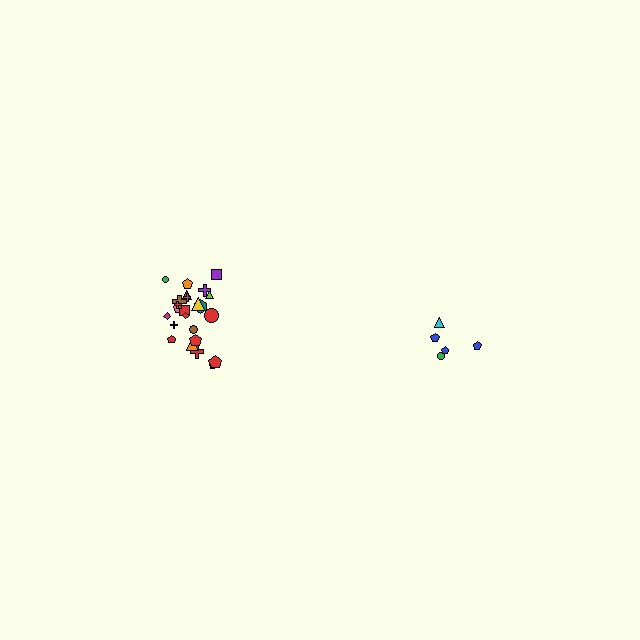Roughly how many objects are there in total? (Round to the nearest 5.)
Roughly 30 objects in total.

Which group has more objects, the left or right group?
The left group.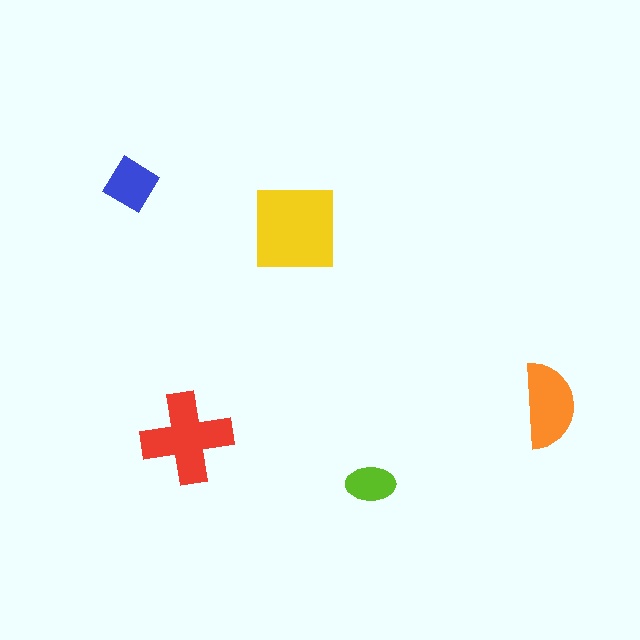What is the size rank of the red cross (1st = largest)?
2nd.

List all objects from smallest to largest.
The lime ellipse, the blue diamond, the orange semicircle, the red cross, the yellow square.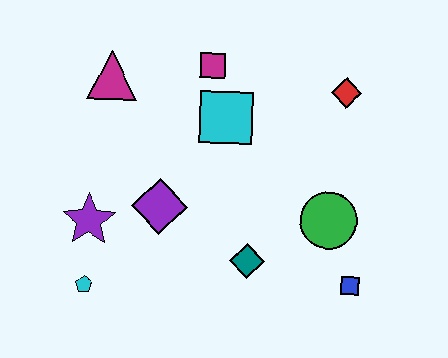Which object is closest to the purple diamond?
The purple star is closest to the purple diamond.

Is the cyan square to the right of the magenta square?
Yes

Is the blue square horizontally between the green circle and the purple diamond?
No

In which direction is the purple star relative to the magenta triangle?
The purple star is below the magenta triangle.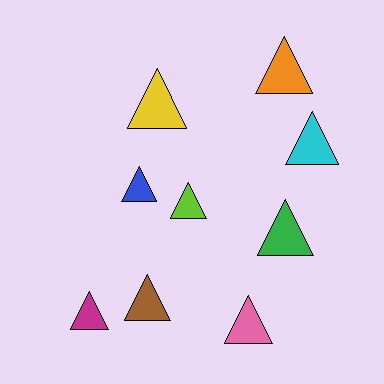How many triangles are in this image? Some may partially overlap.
There are 9 triangles.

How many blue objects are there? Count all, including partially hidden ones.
There is 1 blue object.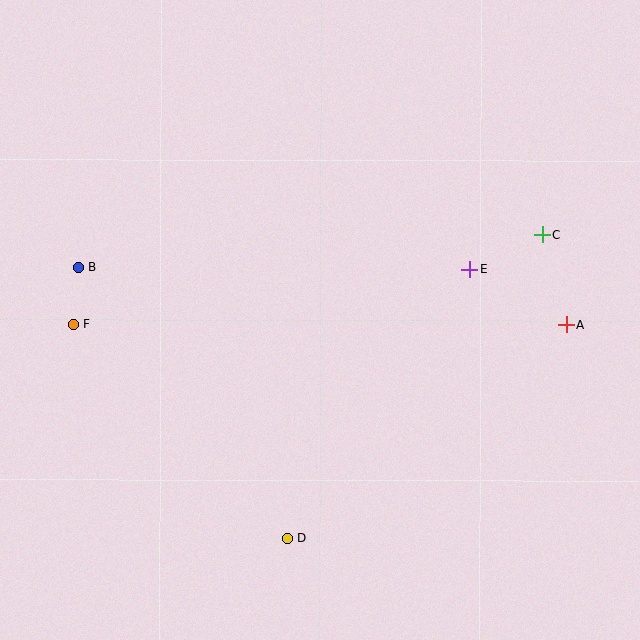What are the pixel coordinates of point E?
Point E is at (470, 269).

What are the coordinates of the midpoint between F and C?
The midpoint between F and C is at (308, 279).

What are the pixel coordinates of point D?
Point D is at (288, 538).